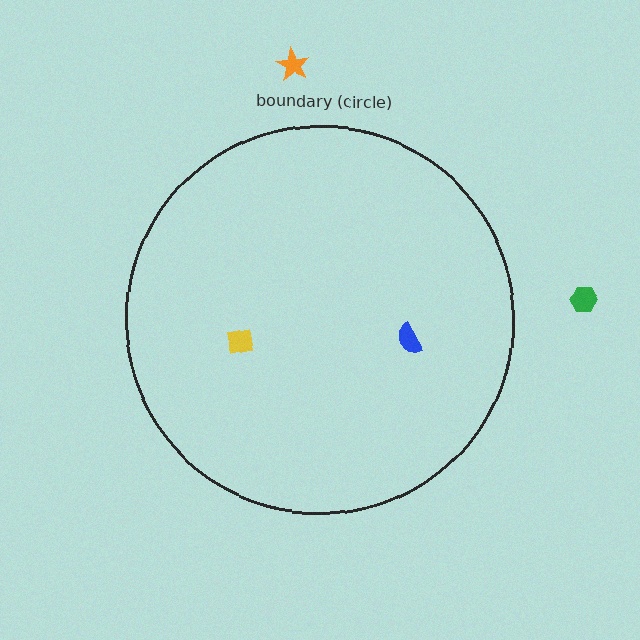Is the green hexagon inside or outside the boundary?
Outside.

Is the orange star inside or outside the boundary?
Outside.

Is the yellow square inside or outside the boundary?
Inside.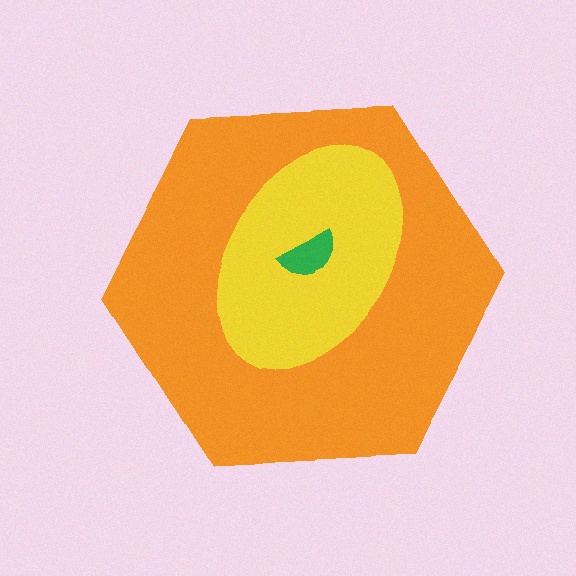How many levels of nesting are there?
3.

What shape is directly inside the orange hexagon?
The yellow ellipse.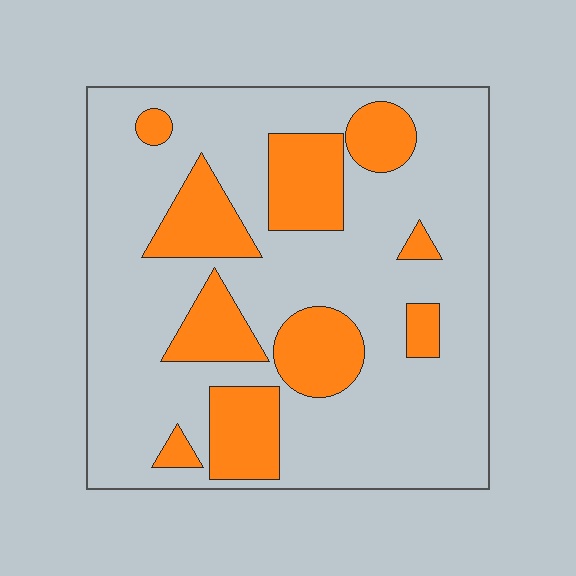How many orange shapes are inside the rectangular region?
10.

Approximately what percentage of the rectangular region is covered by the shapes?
Approximately 25%.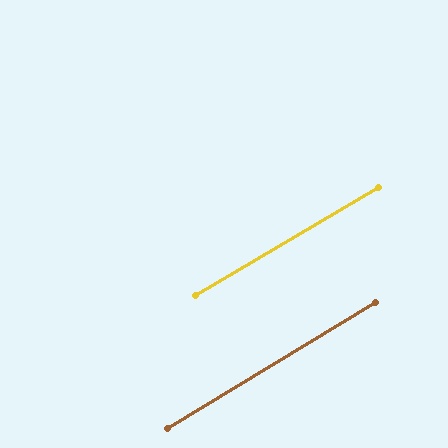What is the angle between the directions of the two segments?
Approximately 1 degree.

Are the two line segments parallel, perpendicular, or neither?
Parallel — their directions differ by only 0.8°.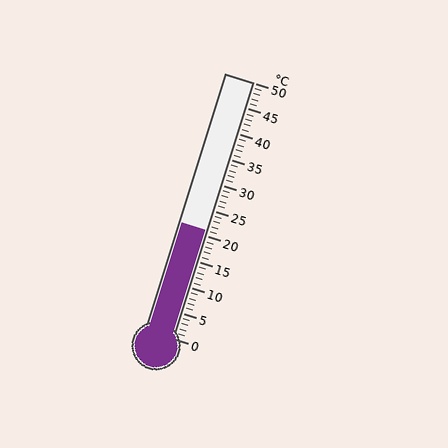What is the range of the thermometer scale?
The thermometer scale ranges from 0°C to 50°C.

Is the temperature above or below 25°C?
The temperature is below 25°C.